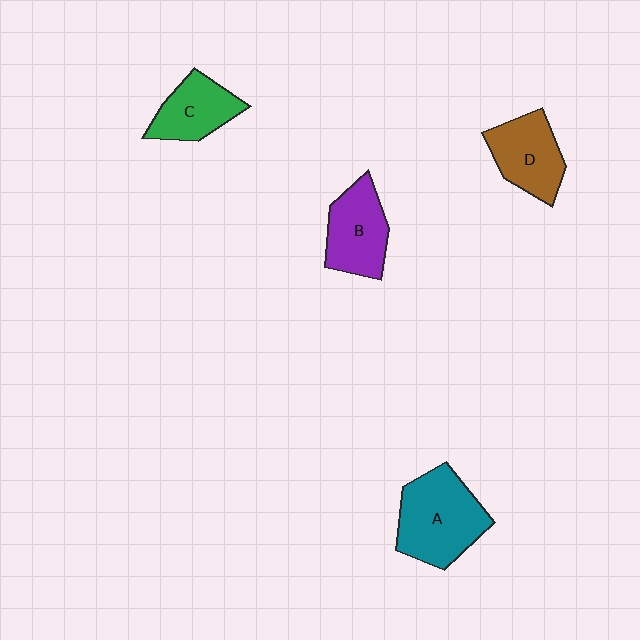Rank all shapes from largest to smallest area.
From largest to smallest: A (teal), B (purple), D (brown), C (green).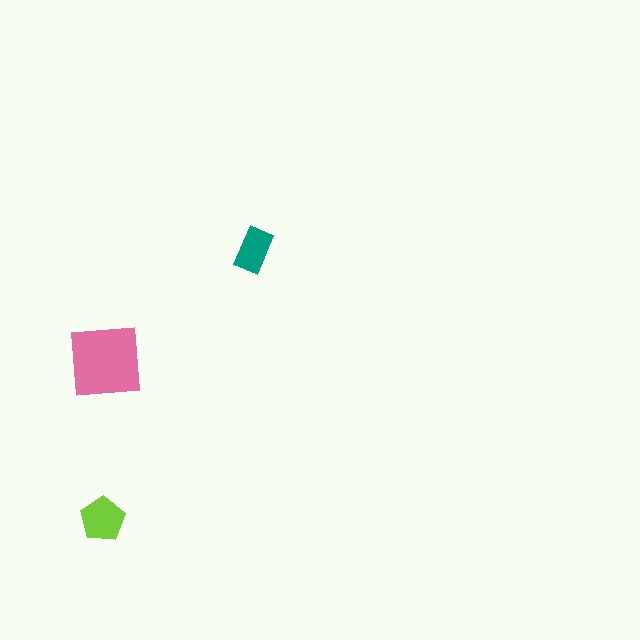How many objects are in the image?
There are 3 objects in the image.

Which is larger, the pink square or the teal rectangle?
The pink square.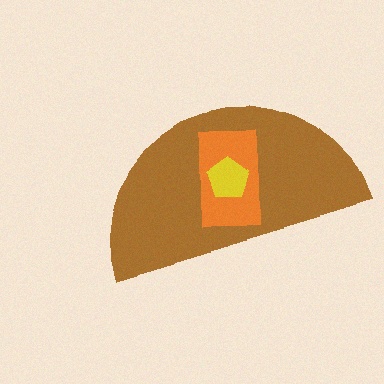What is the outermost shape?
The brown semicircle.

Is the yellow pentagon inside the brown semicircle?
Yes.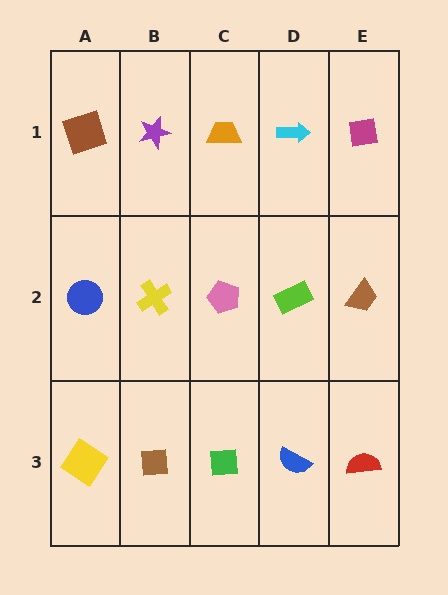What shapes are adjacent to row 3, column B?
A yellow cross (row 2, column B), a yellow diamond (row 3, column A), a green square (row 3, column C).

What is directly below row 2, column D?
A blue semicircle.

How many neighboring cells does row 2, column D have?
4.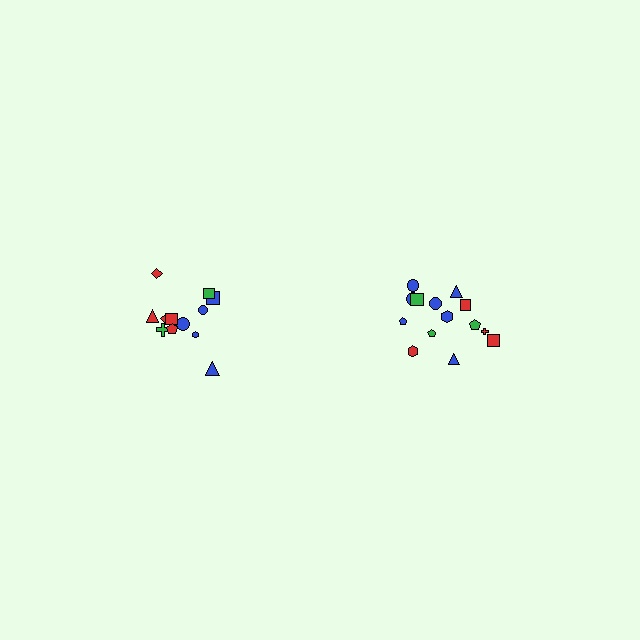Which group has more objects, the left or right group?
The right group.